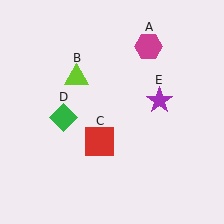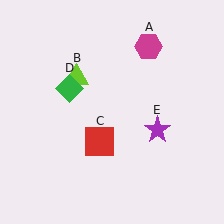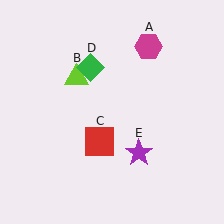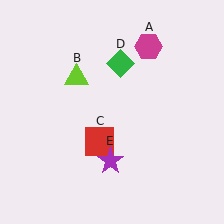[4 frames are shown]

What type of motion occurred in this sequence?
The green diamond (object D), purple star (object E) rotated clockwise around the center of the scene.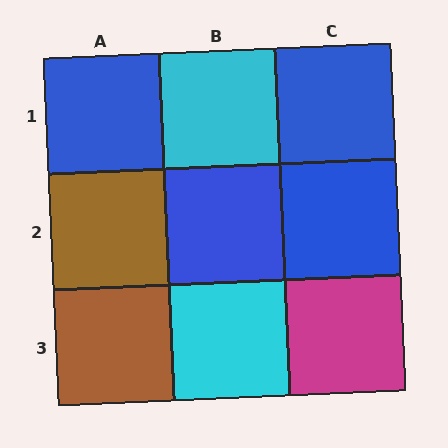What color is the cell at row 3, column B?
Cyan.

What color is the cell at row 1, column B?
Cyan.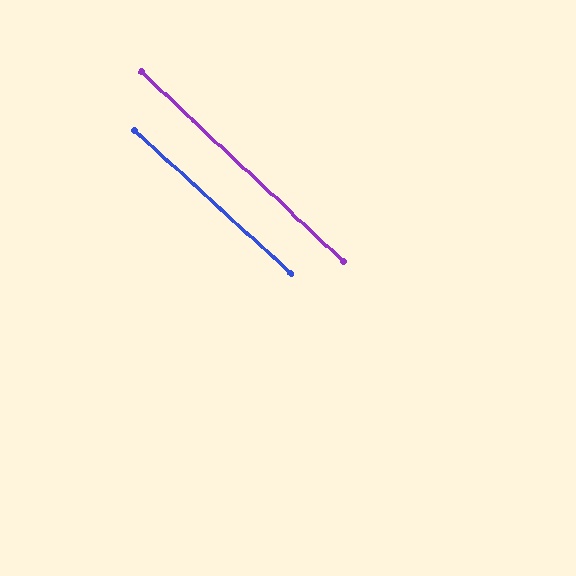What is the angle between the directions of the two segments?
Approximately 0 degrees.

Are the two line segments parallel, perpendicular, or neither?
Parallel — their directions differ by only 0.4°.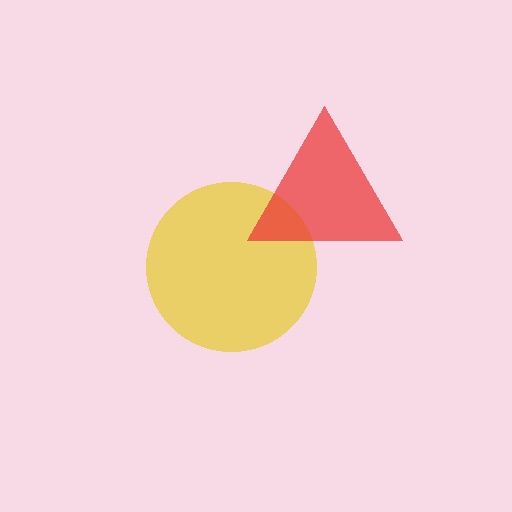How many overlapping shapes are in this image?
There are 2 overlapping shapes in the image.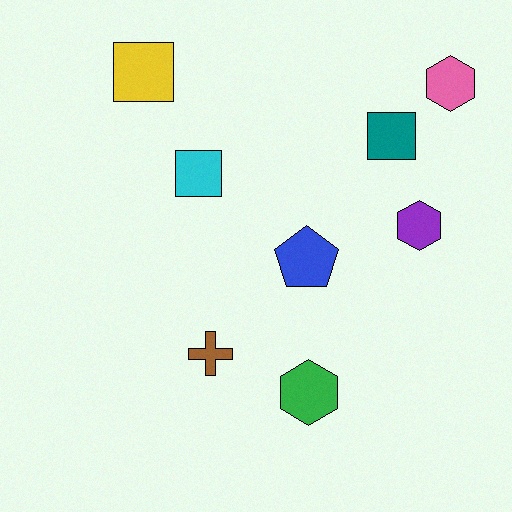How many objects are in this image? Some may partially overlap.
There are 8 objects.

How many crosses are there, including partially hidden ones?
There is 1 cross.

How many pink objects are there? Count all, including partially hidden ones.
There is 1 pink object.